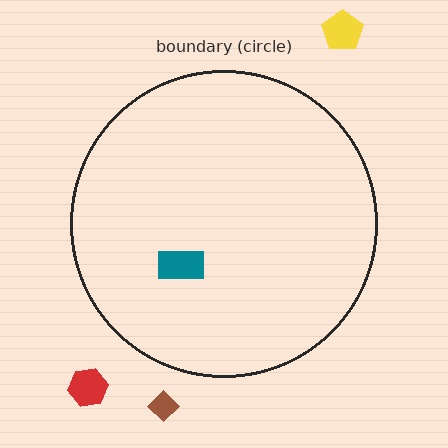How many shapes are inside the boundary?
1 inside, 3 outside.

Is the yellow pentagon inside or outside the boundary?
Outside.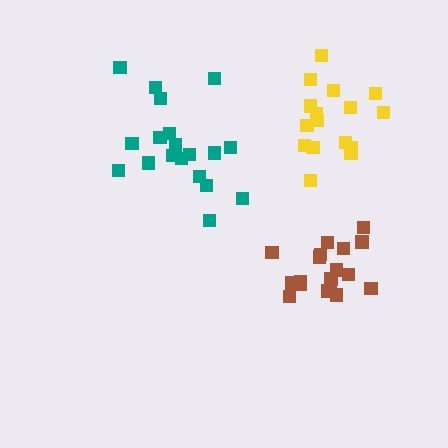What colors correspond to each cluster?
The clusters are colored: teal, brown, yellow.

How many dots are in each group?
Group 1: 19 dots, Group 2: 18 dots, Group 3: 16 dots (53 total).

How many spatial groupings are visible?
There are 3 spatial groupings.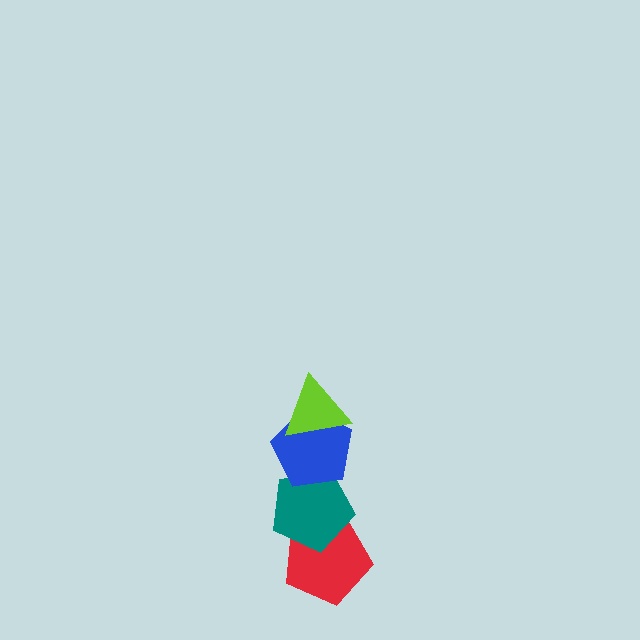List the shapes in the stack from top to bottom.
From top to bottom: the lime triangle, the blue pentagon, the teal pentagon, the red pentagon.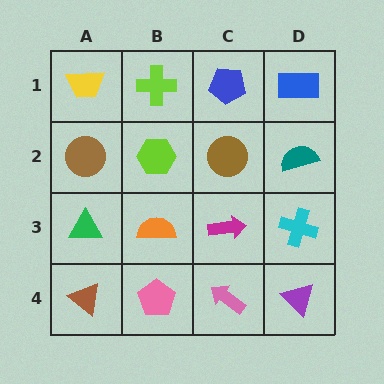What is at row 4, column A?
A brown triangle.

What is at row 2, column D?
A teal semicircle.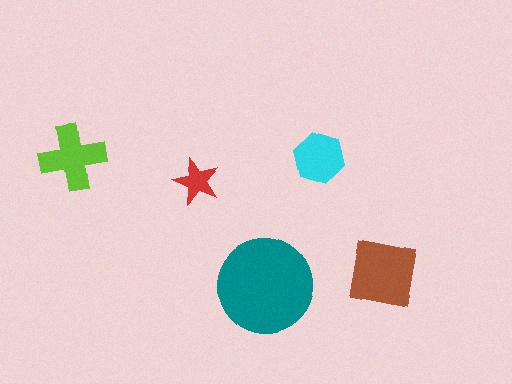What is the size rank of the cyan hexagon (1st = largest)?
4th.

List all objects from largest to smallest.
The teal circle, the brown square, the lime cross, the cyan hexagon, the red star.